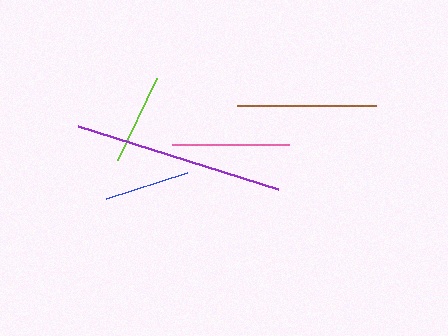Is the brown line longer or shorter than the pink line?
The brown line is longer than the pink line.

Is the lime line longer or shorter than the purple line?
The purple line is longer than the lime line.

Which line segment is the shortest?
The blue line is the shortest at approximately 85 pixels.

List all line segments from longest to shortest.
From longest to shortest: purple, brown, pink, lime, blue.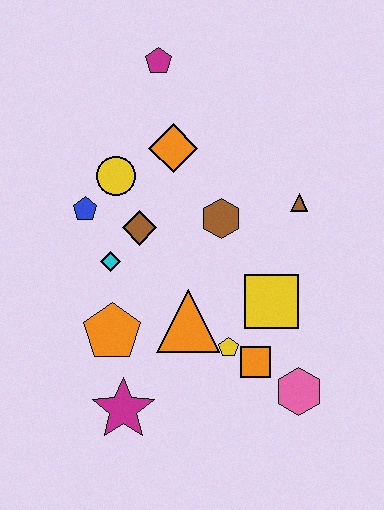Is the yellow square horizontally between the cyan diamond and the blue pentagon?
No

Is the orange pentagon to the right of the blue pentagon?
Yes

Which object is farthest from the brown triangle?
The magenta star is farthest from the brown triangle.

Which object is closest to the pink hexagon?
The orange square is closest to the pink hexagon.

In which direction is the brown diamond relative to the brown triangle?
The brown diamond is to the left of the brown triangle.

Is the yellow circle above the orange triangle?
Yes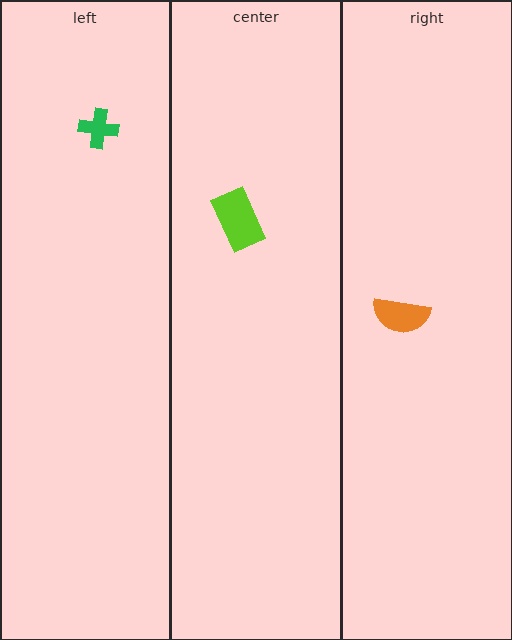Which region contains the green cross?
The left region.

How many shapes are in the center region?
1.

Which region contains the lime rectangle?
The center region.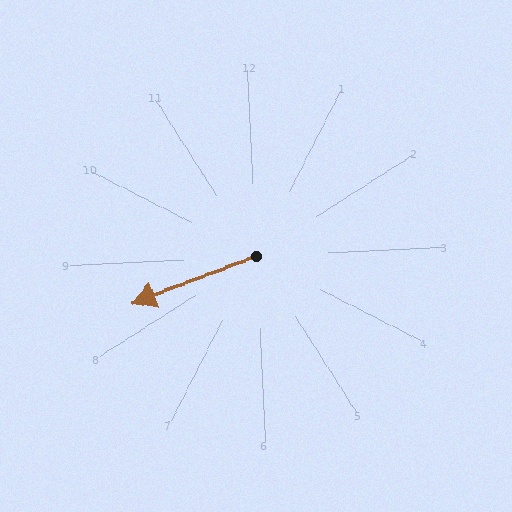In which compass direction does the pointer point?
West.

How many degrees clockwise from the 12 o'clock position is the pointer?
Approximately 252 degrees.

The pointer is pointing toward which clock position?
Roughly 8 o'clock.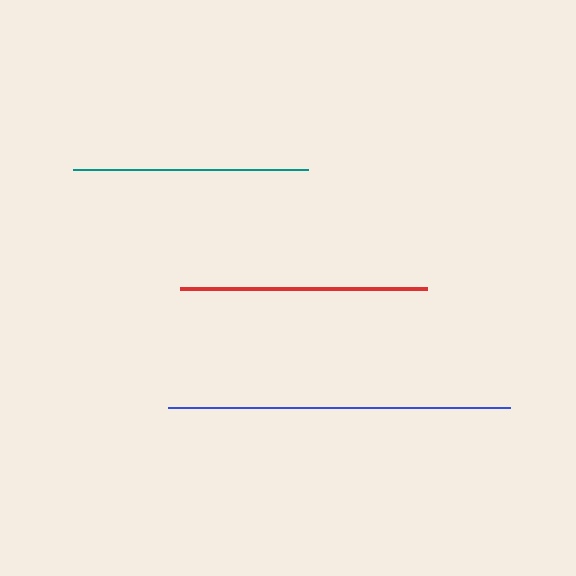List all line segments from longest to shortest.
From longest to shortest: blue, red, teal.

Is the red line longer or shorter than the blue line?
The blue line is longer than the red line.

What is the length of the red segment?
The red segment is approximately 248 pixels long.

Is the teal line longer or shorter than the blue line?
The blue line is longer than the teal line.